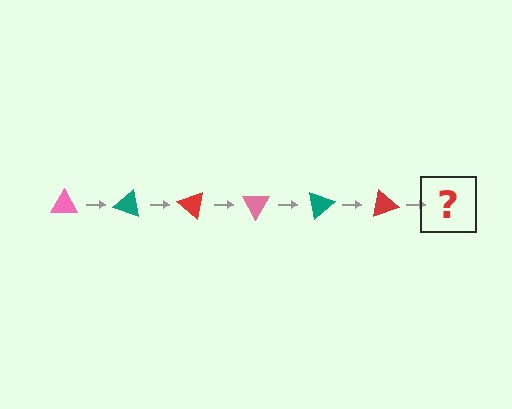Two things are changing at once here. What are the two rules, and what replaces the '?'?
The two rules are that it rotates 20 degrees each step and the color cycles through pink, teal, and red. The '?' should be a pink triangle, rotated 120 degrees from the start.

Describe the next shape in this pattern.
It should be a pink triangle, rotated 120 degrees from the start.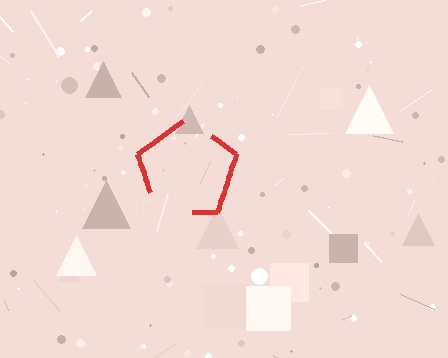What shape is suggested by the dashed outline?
The dashed outline suggests a pentagon.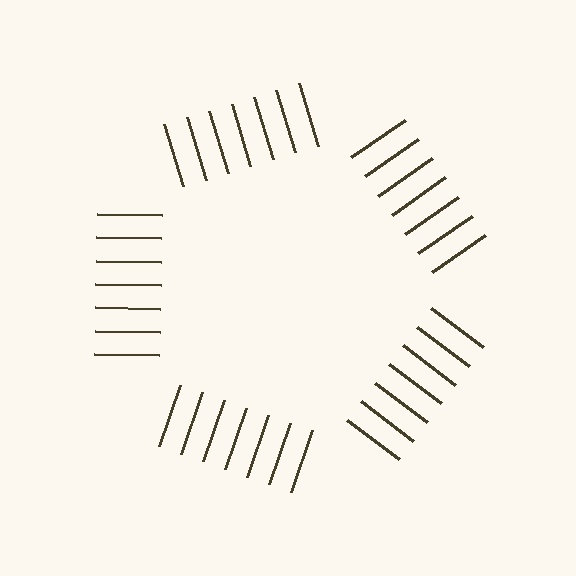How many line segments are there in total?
35 — 7 along each of the 5 edges.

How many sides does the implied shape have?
5 sides — the line-ends trace a pentagon.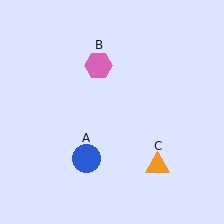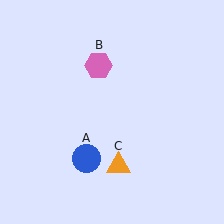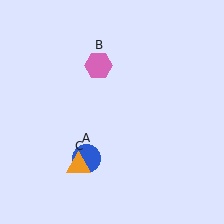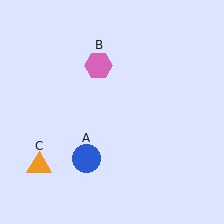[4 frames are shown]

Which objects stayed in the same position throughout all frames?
Blue circle (object A) and pink hexagon (object B) remained stationary.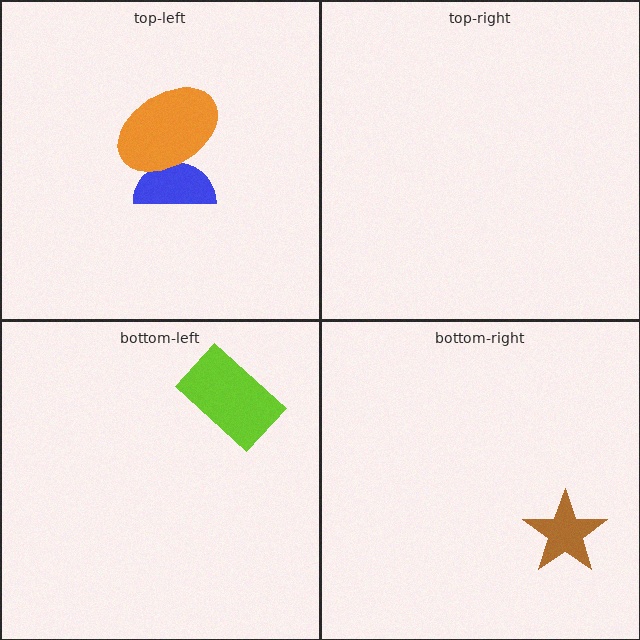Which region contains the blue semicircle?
The top-left region.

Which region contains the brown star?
The bottom-right region.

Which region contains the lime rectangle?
The bottom-left region.